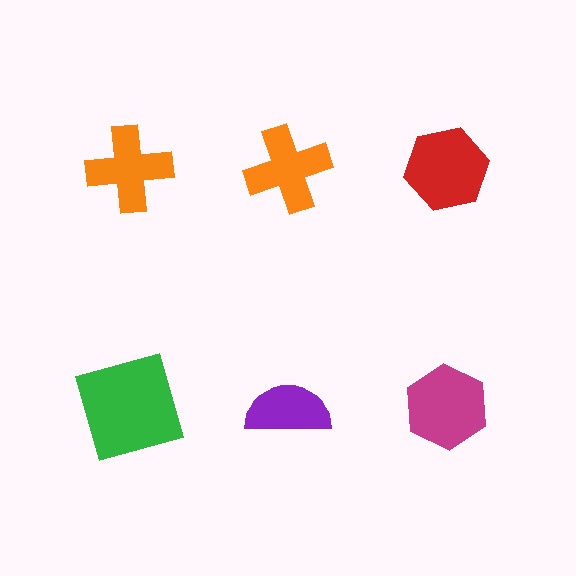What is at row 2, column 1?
A green square.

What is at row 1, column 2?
An orange cross.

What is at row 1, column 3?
A red hexagon.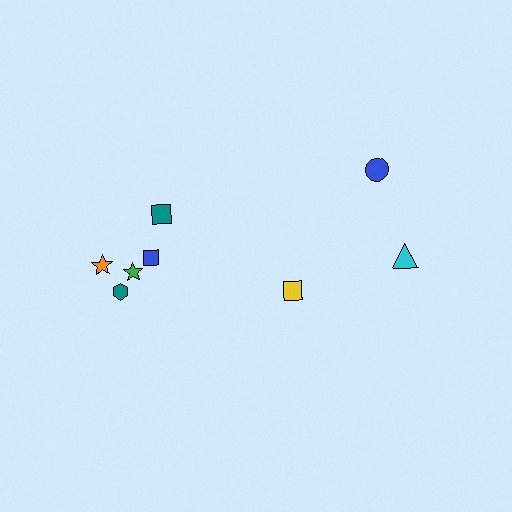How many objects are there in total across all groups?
There are 8 objects.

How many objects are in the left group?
There are 5 objects.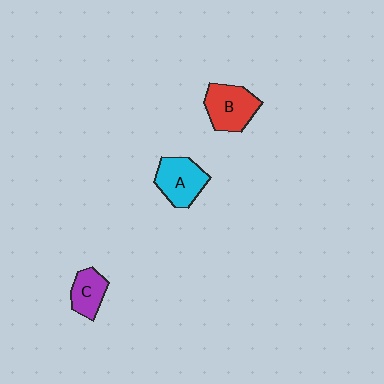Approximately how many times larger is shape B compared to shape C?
Approximately 1.5 times.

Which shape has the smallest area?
Shape C (purple).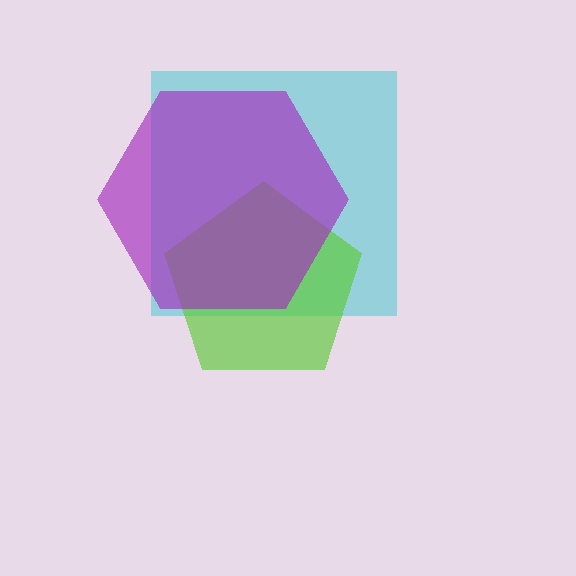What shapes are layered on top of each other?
The layered shapes are: a cyan square, a lime pentagon, a purple hexagon.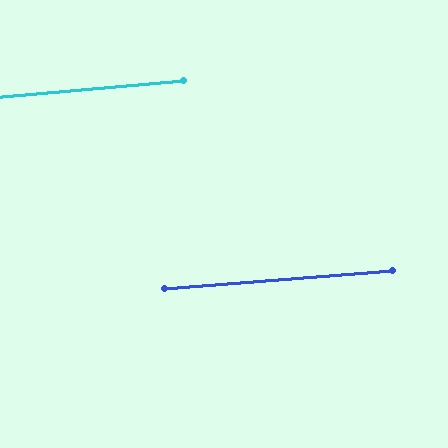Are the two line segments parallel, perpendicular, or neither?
Parallel — their directions differ by only 0.4°.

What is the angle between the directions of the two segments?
Approximately 0 degrees.